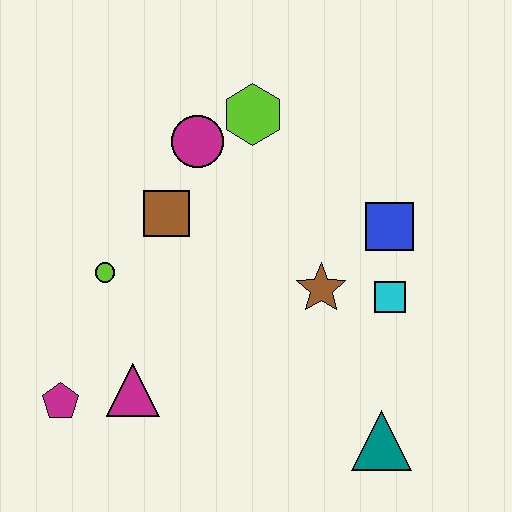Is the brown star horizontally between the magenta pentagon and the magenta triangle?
No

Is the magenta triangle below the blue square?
Yes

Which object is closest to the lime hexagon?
The magenta circle is closest to the lime hexagon.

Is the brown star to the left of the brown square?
No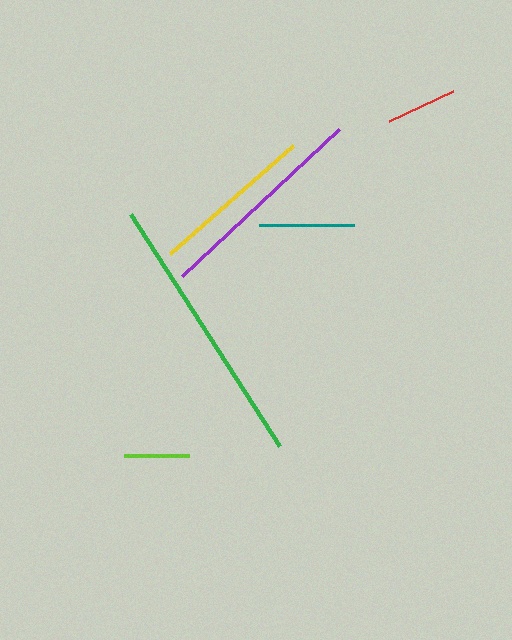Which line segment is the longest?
The green line is the longest at approximately 275 pixels.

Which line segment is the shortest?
The lime line is the shortest at approximately 65 pixels.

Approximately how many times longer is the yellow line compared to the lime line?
The yellow line is approximately 2.5 times the length of the lime line.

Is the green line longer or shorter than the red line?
The green line is longer than the red line.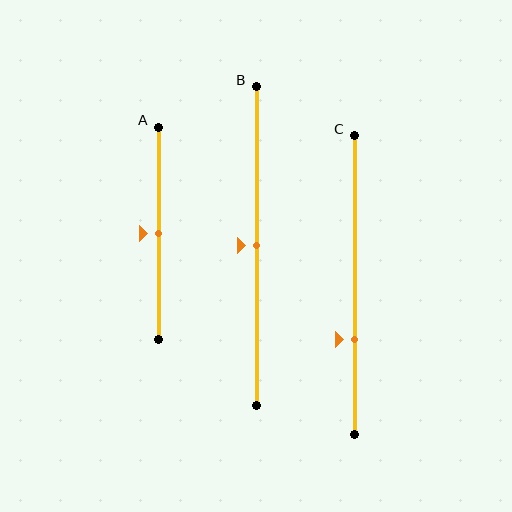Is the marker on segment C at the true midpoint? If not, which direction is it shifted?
No, the marker on segment C is shifted downward by about 18% of the segment length.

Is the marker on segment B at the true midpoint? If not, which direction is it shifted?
Yes, the marker on segment B is at the true midpoint.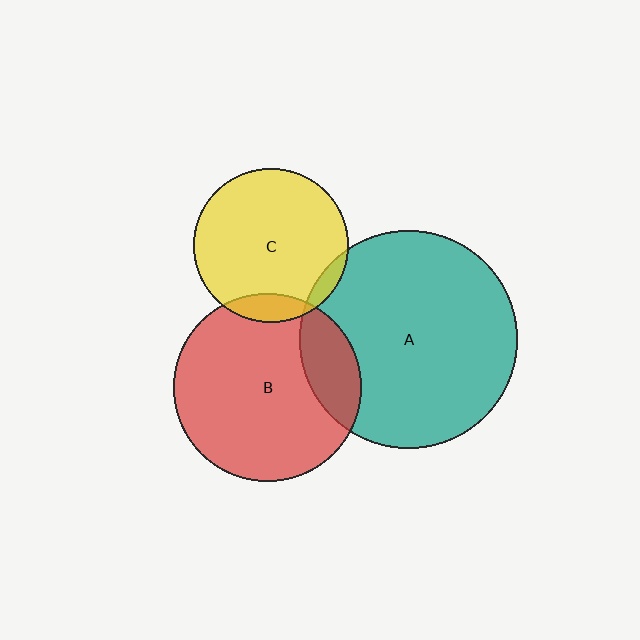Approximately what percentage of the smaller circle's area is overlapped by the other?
Approximately 10%.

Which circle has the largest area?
Circle A (teal).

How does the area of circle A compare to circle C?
Approximately 2.0 times.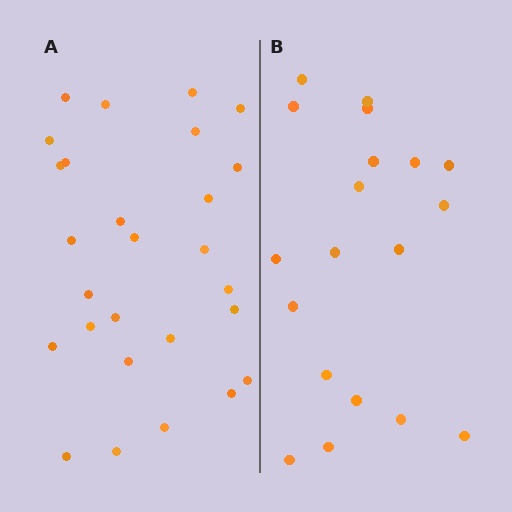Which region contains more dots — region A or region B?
Region A (the left region) has more dots.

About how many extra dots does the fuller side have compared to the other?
Region A has roughly 8 or so more dots than region B.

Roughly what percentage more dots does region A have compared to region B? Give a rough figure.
About 40% more.